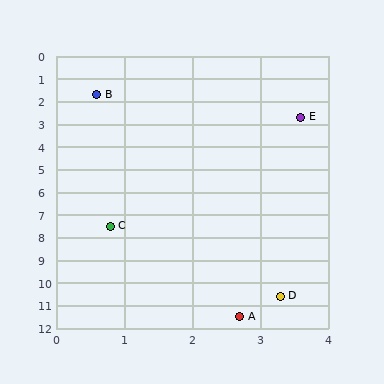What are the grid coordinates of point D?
Point D is at approximately (3.3, 10.6).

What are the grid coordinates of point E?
Point E is at approximately (3.6, 2.7).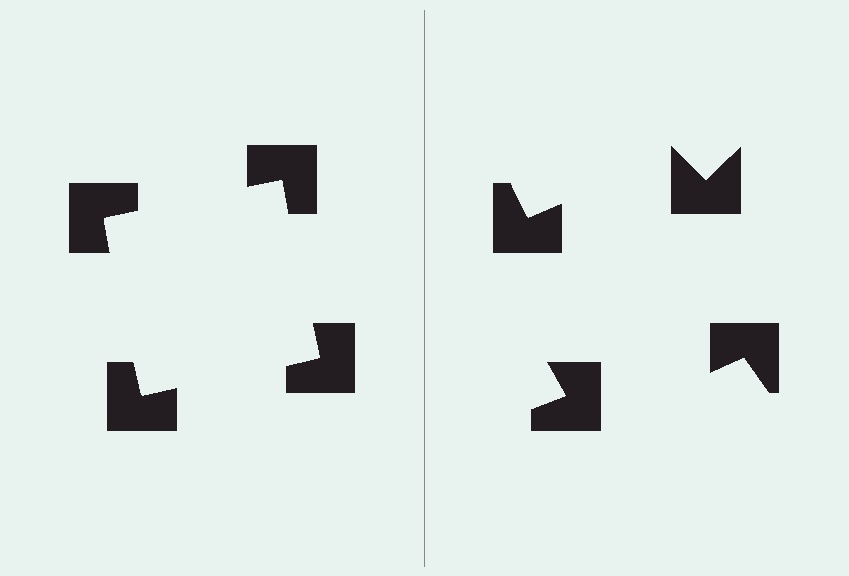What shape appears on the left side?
An illusory square.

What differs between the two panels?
The notched squares are positioned identically on both sides; only the wedge orientations differ. On the left they align to a square; on the right they are misaligned.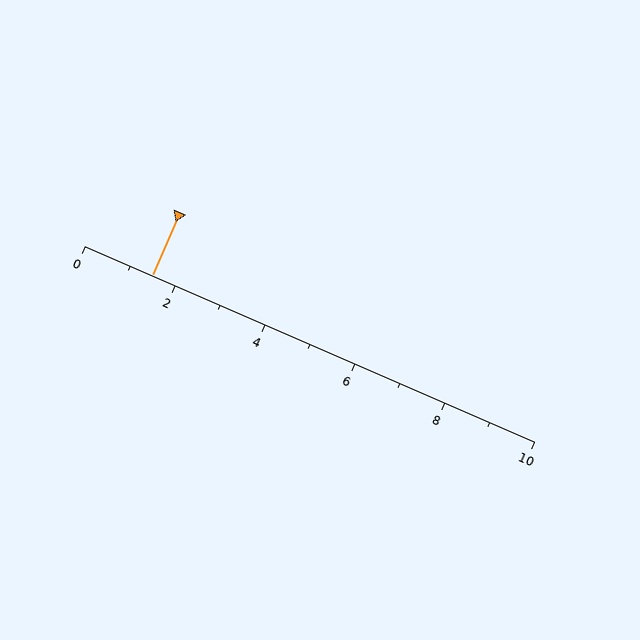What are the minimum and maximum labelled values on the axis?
The axis runs from 0 to 10.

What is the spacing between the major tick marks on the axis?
The major ticks are spaced 2 apart.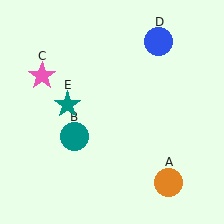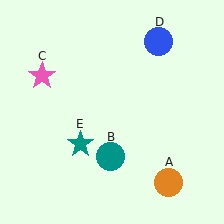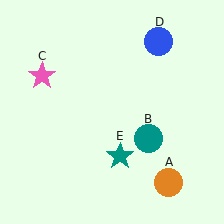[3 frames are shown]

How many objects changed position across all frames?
2 objects changed position: teal circle (object B), teal star (object E).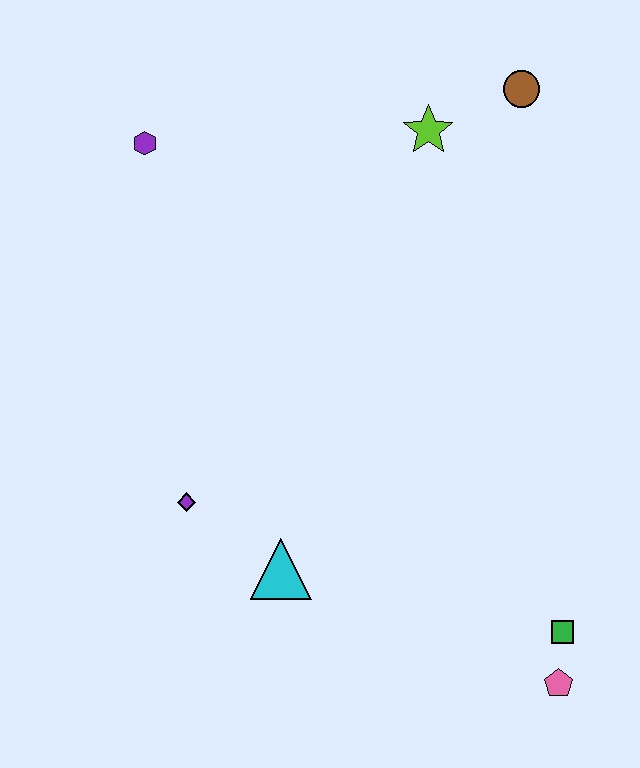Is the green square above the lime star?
No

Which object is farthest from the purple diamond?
The brown circle is farthest from the purple diamond.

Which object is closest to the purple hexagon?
The lime star is closest to the purple hexagon.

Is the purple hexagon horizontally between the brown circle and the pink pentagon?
No